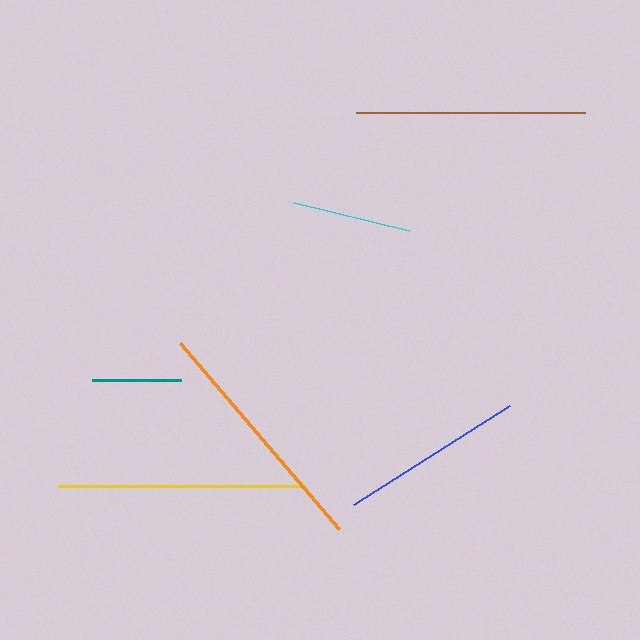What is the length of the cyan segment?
The cyan segment is approximately 119 pixels long.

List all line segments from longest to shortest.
From longest to shortest: yellow, orange, brown, blue, cyan, teal.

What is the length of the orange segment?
The orange segment is approximately 245 pixels long.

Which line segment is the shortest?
The teal line is the shortest at approximately 88 pixels.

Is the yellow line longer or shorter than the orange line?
The yellow line is longer than the orange line.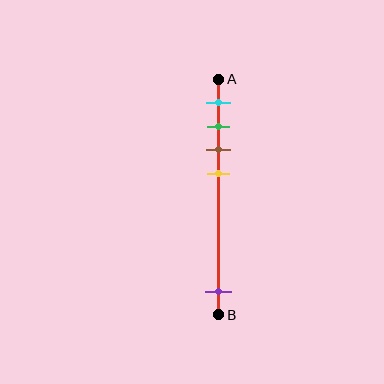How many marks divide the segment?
There are 5 marks dividing the segment.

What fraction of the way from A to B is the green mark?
The green mark is approximately 20% (0.2) of the way from A to B.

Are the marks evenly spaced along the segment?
No, the marks are not evenly spaced.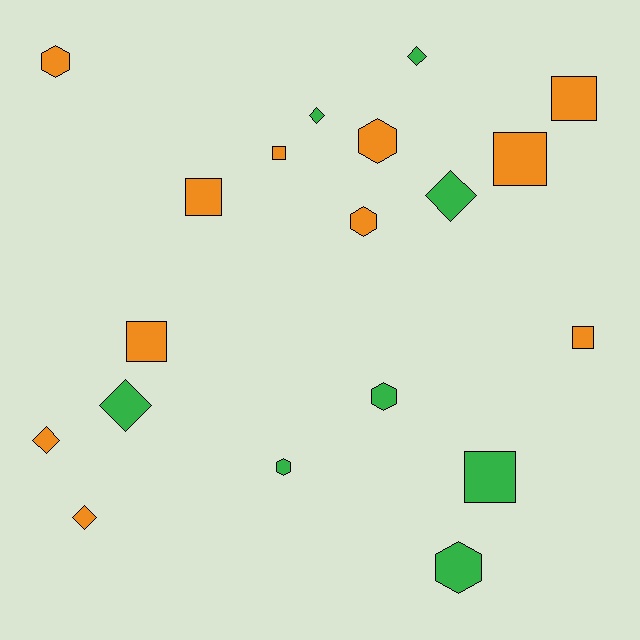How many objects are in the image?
There are 19 objects.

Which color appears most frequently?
Orange, with 11 objects.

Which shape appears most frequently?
Square, with 7 objects.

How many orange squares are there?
There are 6 orange squares.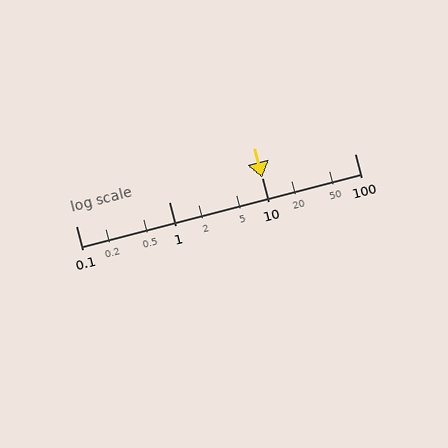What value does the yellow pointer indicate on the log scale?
The pointer indicates approximately 10.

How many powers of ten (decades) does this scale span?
The scale spans 3 decades, from 0.1 to 100.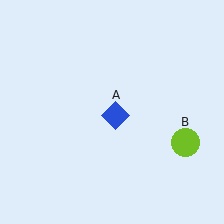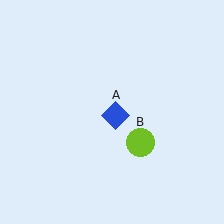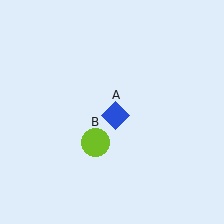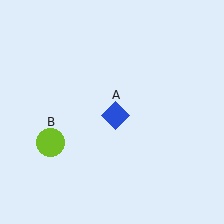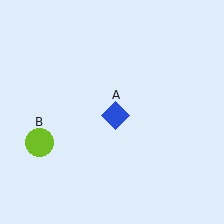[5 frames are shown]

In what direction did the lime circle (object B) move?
The lime circle (object B) moved left.